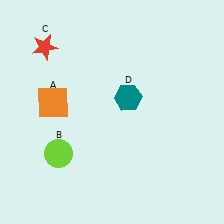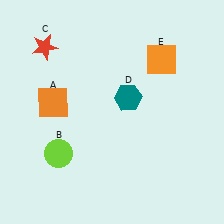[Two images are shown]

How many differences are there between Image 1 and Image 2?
There is 1 difference between the two images.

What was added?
An orange square (E) was added in Image 2.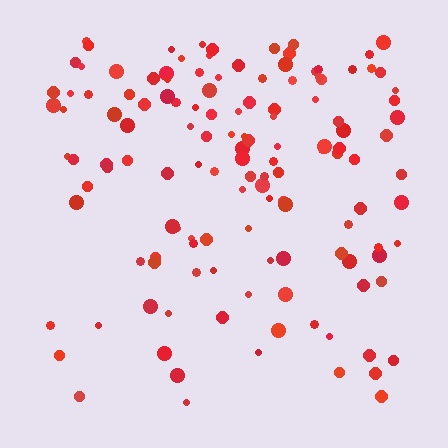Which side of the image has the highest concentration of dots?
The top.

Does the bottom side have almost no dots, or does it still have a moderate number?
Still a moderate number, just noticeably fewer than the top.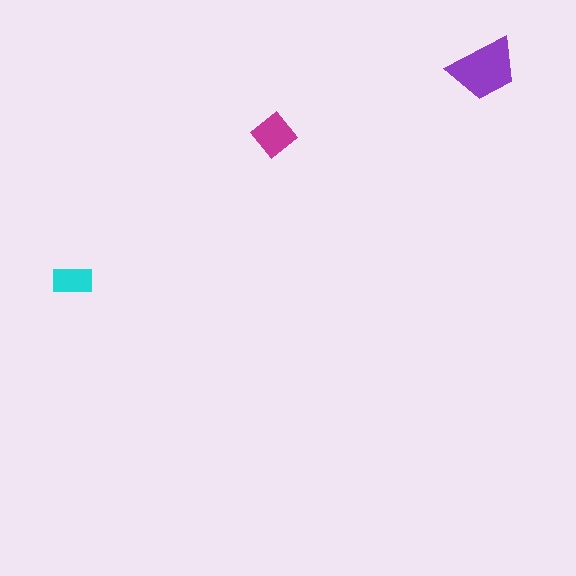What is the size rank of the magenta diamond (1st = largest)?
2nd.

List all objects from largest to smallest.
The purple trapezoid, the magenta diamond, the cyan rectangle.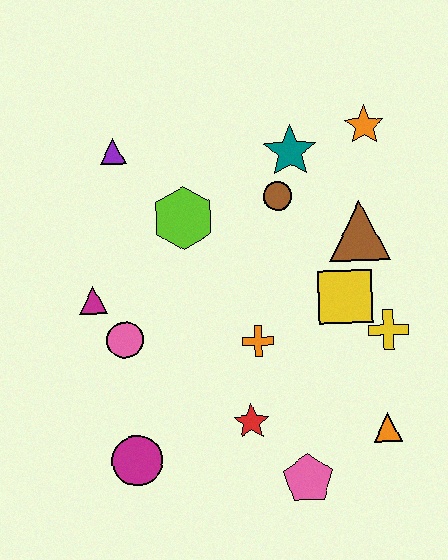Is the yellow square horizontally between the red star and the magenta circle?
No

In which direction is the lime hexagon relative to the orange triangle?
The lime hexagon is above the orange triangle.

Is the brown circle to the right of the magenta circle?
Yes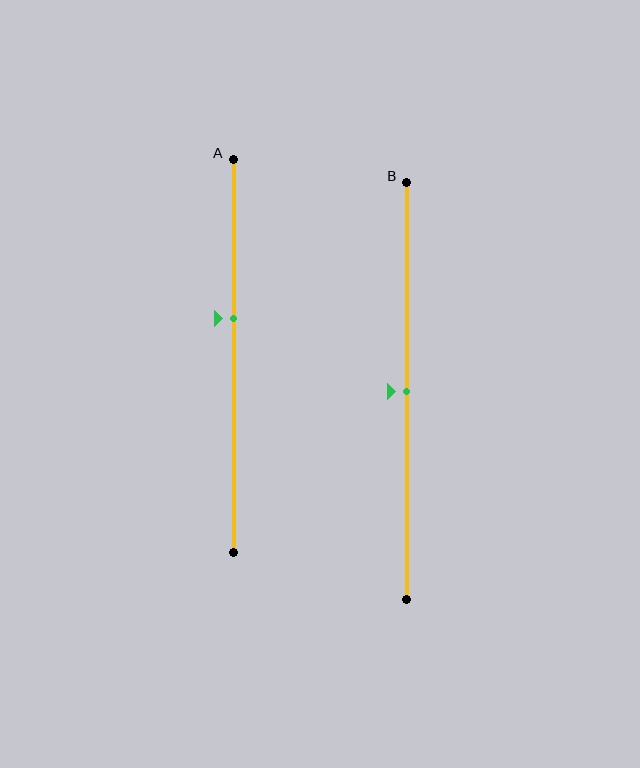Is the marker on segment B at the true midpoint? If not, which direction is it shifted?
Yes, the marker on segment B is at the true midpoint.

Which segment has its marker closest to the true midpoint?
Segment B has its marker closest to the true midpoint.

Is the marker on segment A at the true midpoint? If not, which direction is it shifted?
No, the marker on segment A is shifted upward by about 10% of the segment length.